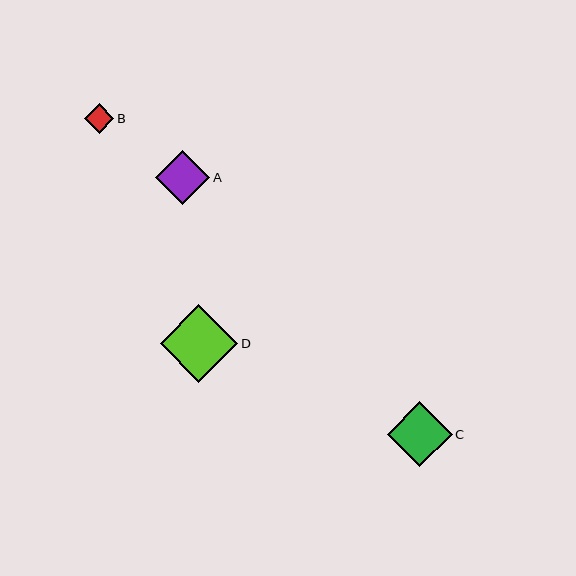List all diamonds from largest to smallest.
From largest to smallest: D, C, A, B.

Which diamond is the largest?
Diamond D is the largest with a size of approximately 78 pixels.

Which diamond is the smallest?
Diamond B is the smallest with a size of approximately 29 pixels.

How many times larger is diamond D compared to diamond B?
Diamond D is approximately 2.7 times the size of diamond B.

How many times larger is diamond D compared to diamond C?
Diamond D is approximately 1.2 times the size of diamond C.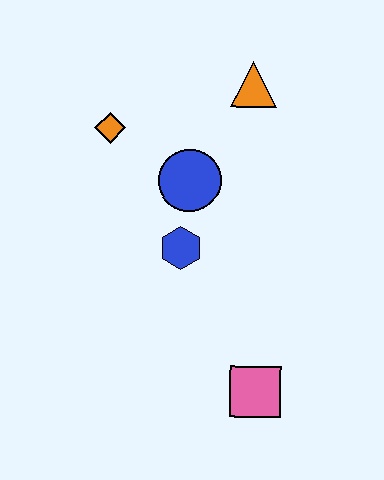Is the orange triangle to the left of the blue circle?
No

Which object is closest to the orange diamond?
The blue circle is closest to the orange diamond.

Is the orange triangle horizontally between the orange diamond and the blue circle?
No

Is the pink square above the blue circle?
No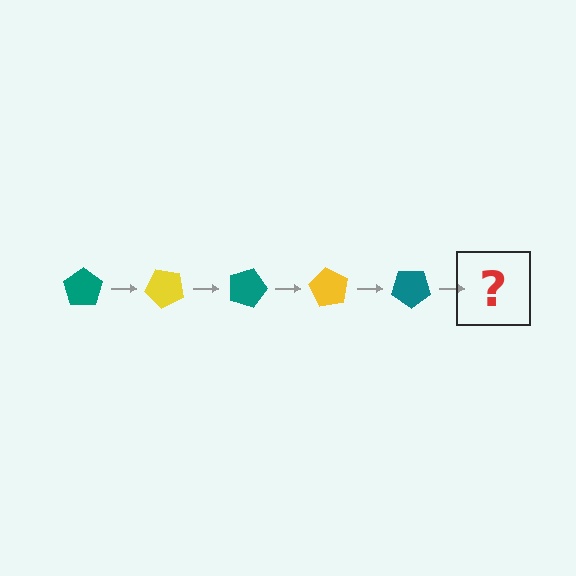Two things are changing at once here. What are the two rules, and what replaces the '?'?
The two rules are that it rotates 45 degrees each step and the color cycles through teal and yellow. The '?' should be a yellow pentagon, rotated 225 degrees from the start.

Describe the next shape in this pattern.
It should be a yellow pentagon, rotated 225 degrees from the start.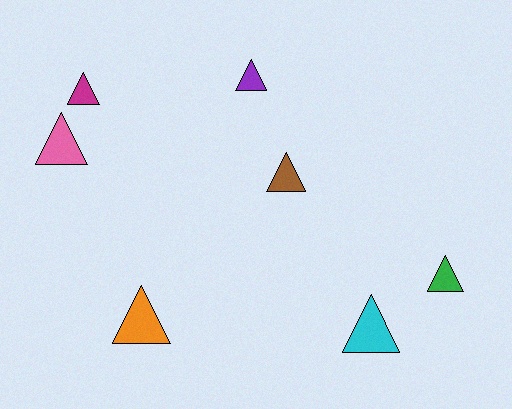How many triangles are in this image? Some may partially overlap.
There are 7 triangles.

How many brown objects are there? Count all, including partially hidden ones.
There is 1 brown object.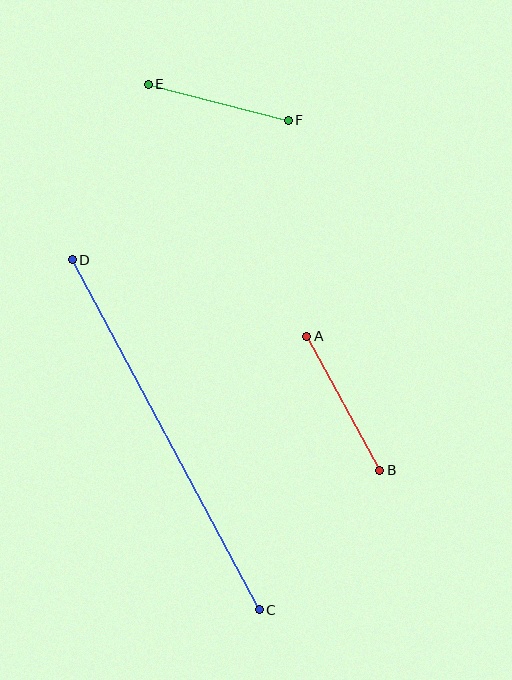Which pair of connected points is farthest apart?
Points C and D are farthest apart.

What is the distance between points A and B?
The distance is approximately 153 pixels.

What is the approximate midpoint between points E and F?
The midpoint is at approximately (218, 102) pixels.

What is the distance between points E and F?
The distance is approximately 145 pixels.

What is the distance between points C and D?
The distance is approximately 397 pixels.